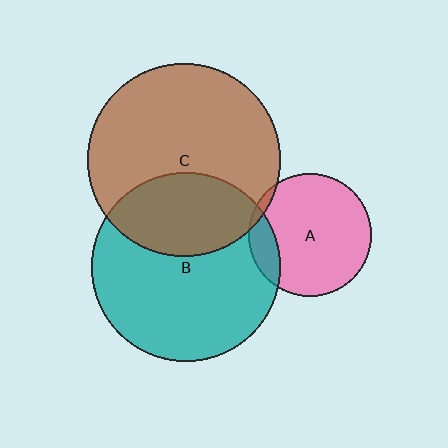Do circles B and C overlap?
Yes.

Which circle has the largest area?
Circle C (brown).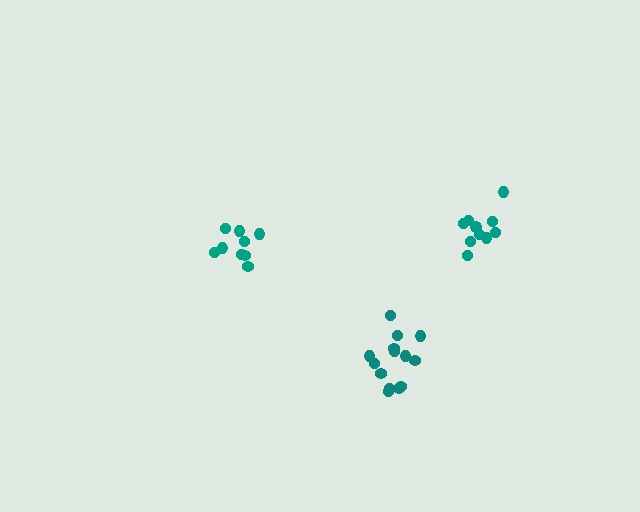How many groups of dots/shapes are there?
There are 3 groups.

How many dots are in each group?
Group 1: 10 dots, Group 2: 14 dots, Group 3: 9 dots (33 total).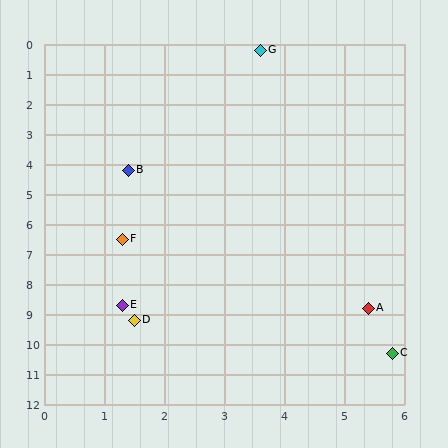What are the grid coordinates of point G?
Point G is at approximately (3.6, 0.2).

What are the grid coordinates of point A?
Point A is at approximately (5.4, 8.8).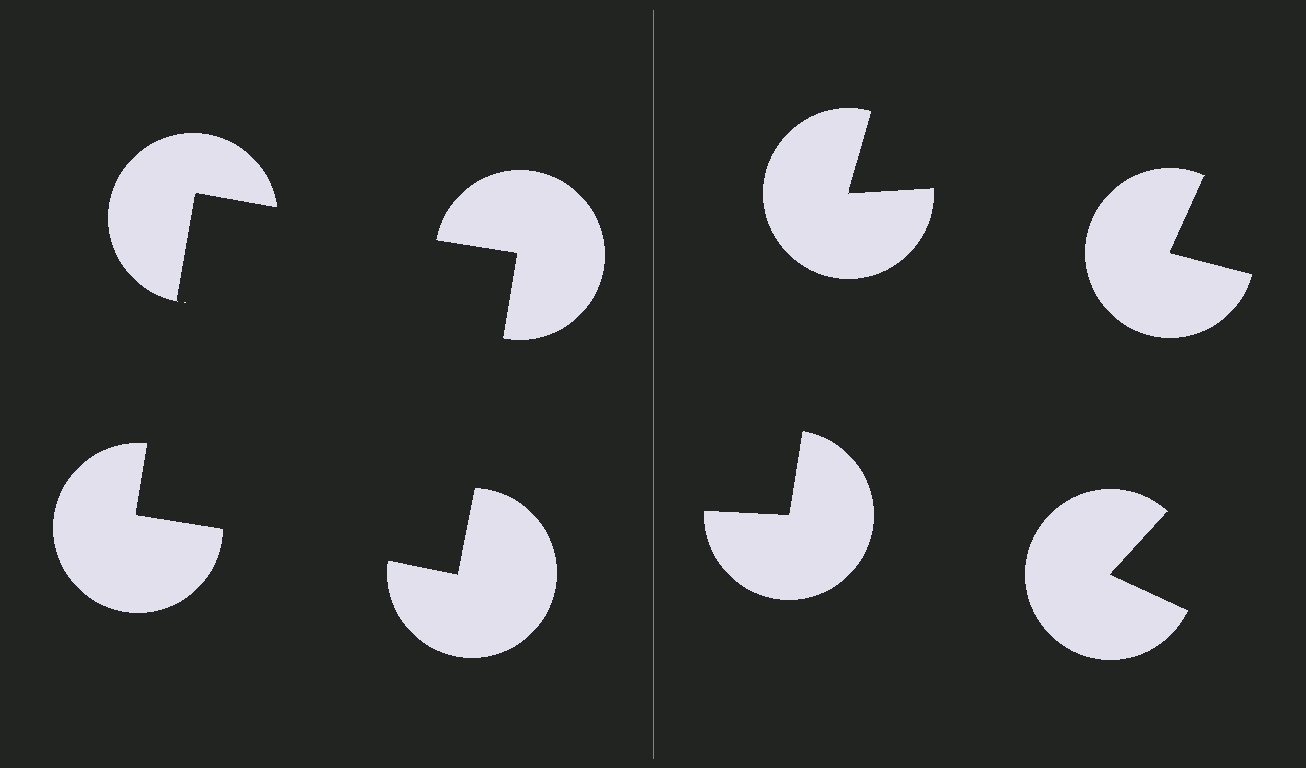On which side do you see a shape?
An illusory square appears on the left side. On the right side the wedge cuts are rotated, so no coherent shape forms.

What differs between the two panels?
The pac-man discs are positioned identically on both sides; only the wedge orientations differ. On the left they align to a square; on the right they are misaligned.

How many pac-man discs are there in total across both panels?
8 — 4 on each side.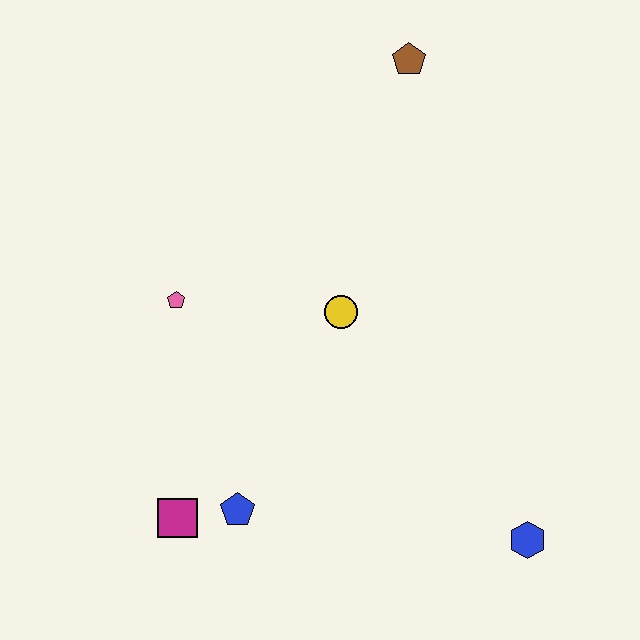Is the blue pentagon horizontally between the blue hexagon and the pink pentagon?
Yes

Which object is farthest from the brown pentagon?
The magenta square is farthest from the brown pentagon.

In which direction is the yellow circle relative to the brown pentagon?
The yellow circle is below the brown pentagon.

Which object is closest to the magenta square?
The blue pentagon is closest to the magenta square.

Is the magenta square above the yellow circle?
No